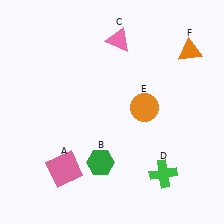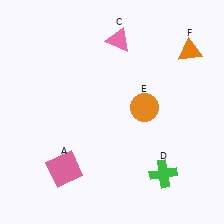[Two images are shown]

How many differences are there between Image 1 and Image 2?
There is 1 difference between the two images.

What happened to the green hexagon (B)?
The green hexagon (B) was removed in Image 2. It was in the bottom-left area of Image 1.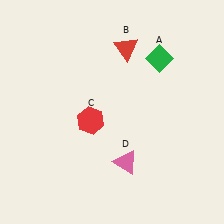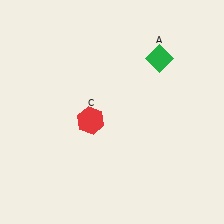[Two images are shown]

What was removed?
The pink triangle (D), the red triangle (B) were removed in Image 2.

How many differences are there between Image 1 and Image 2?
There are 2 differences between the two images.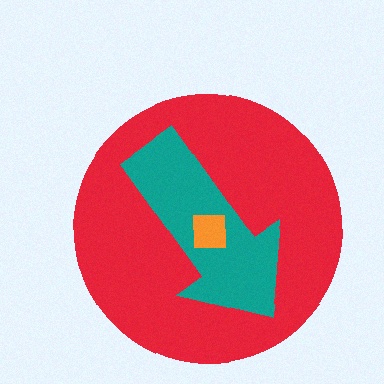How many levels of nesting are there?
3.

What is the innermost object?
The orange square.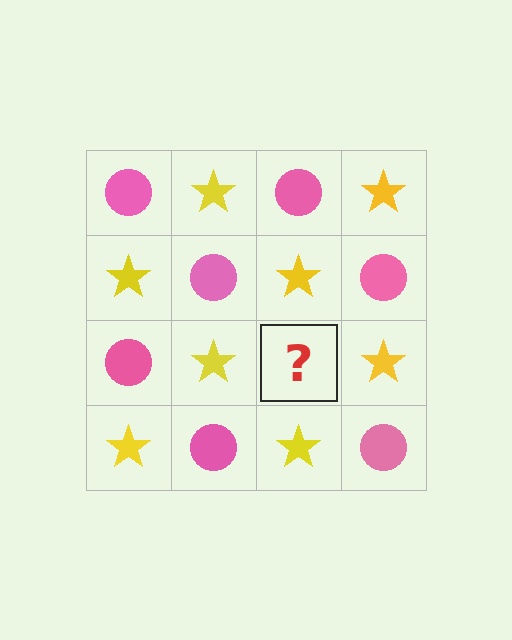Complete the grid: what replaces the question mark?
The question mark should be replaced with a pink circle.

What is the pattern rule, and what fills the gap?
The rule is that it alternates pink circle and yellow star in a checkerboard pattern. The gap should be filled with a pink circle.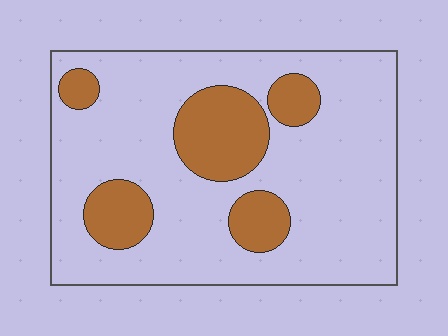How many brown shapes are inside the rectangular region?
5.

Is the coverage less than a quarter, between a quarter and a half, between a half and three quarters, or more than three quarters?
Less than a quarter.